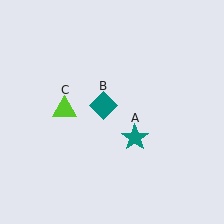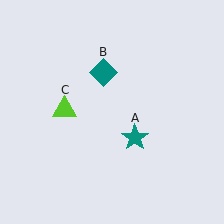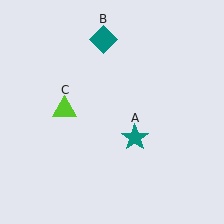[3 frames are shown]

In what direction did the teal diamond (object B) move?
The teal diamond (object B) moved up.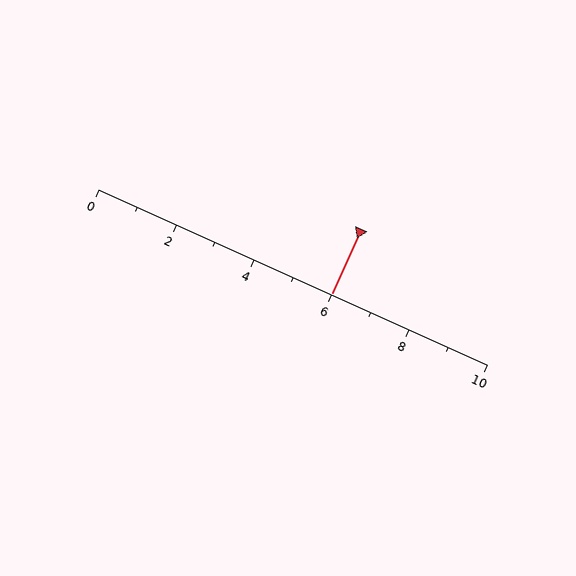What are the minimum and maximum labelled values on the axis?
The axis runs from 0 to 10.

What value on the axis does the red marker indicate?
The marker indicates approximately 6.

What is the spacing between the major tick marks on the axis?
The major ticks are spaced 2 apart.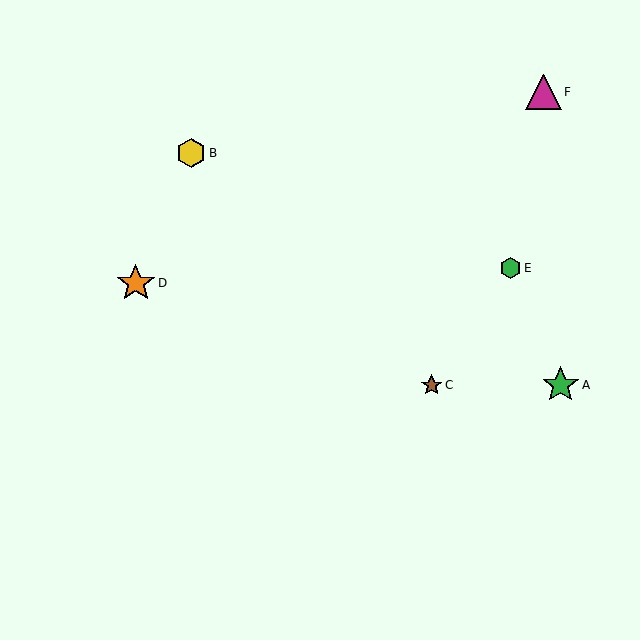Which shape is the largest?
The orange star (labeled D) is the largest.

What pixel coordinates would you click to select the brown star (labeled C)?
Click at (432, 385) to select the brown star C.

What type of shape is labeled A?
Shape A is a green star.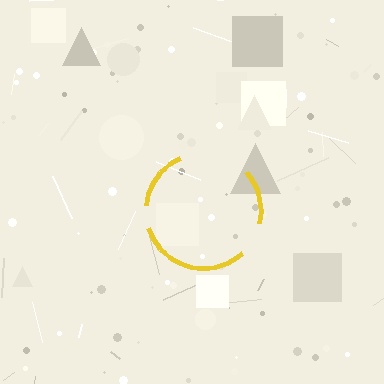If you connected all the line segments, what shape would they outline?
They would outline a circle.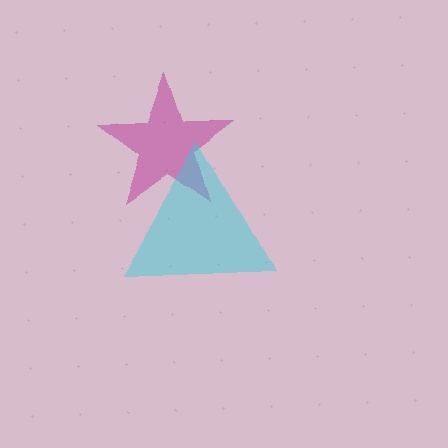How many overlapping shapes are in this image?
There are 2 overlapping shapes in the image.